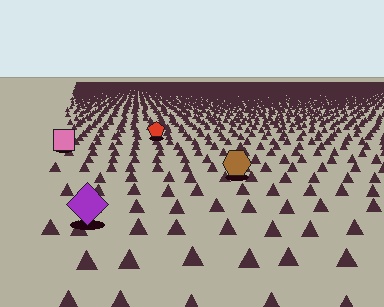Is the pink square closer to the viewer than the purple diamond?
No. The purple diamond is closer — you can tell from the texture gradient: the ground texture is coarser near it.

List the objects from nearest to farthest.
From nearest to farthest: the purple diamond, the brown hexagon, the pink square, the red pentagon.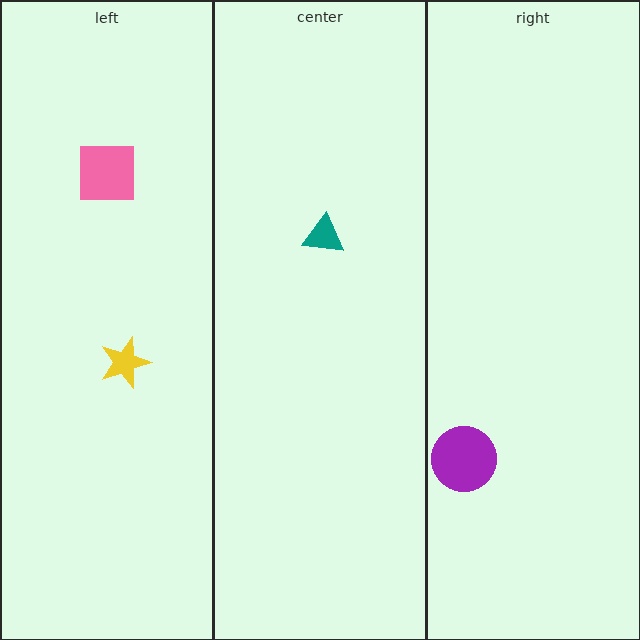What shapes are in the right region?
The purple circle.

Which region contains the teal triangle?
The center region.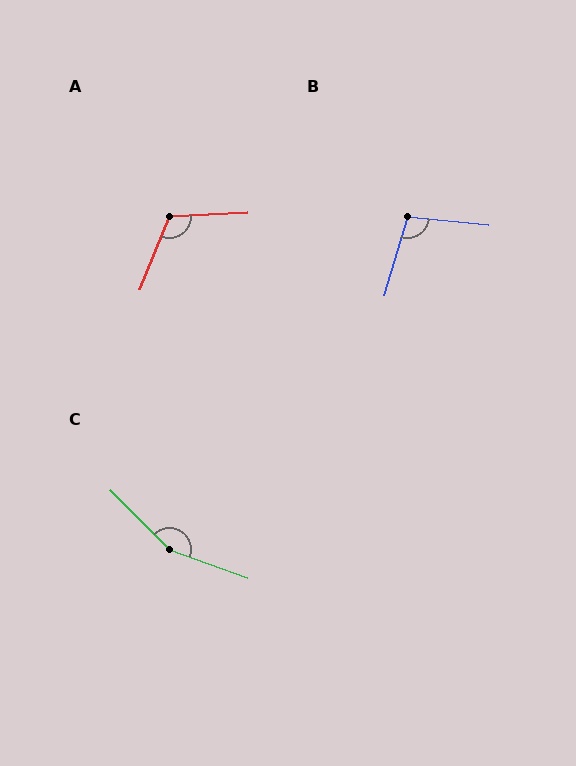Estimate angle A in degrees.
Approximately 115 degrees.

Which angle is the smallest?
B, at approximately 101 degrees.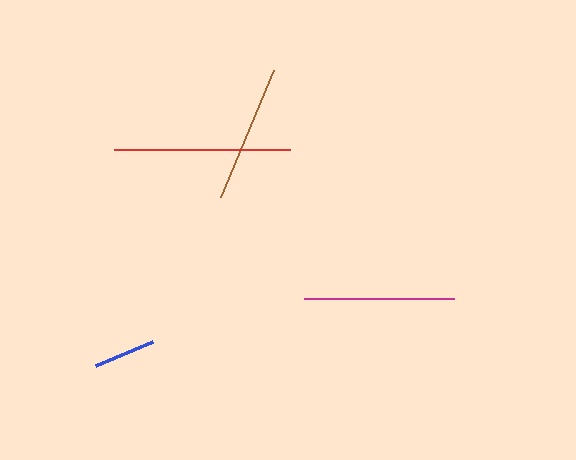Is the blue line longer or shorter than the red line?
The red line is longer than the blue line.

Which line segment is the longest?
The red line is the longest at approximately 176 pixels.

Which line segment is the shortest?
The blue line is the shortest at approximately 62 pixels.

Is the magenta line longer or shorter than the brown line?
The magenta line is longer than the brown line.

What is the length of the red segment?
The red segment is approximately 176 pixels long.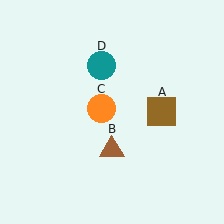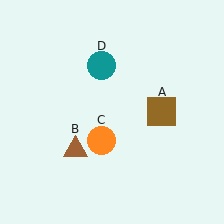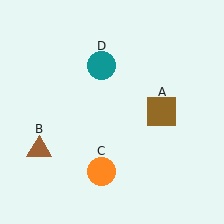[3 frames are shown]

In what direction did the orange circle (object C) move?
The orange circle (object C) moved down.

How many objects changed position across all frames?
2 objects changed position: brown triangle (object B), orange circle (object C).